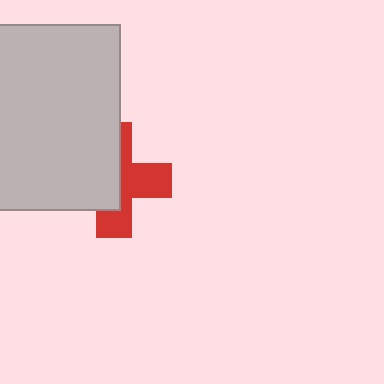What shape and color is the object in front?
The object in front is a light gray rectangle.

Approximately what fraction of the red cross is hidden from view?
Roughly 54% of the red cross is hidden behind the light gray rectangle.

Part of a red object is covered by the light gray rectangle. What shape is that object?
It is a cross.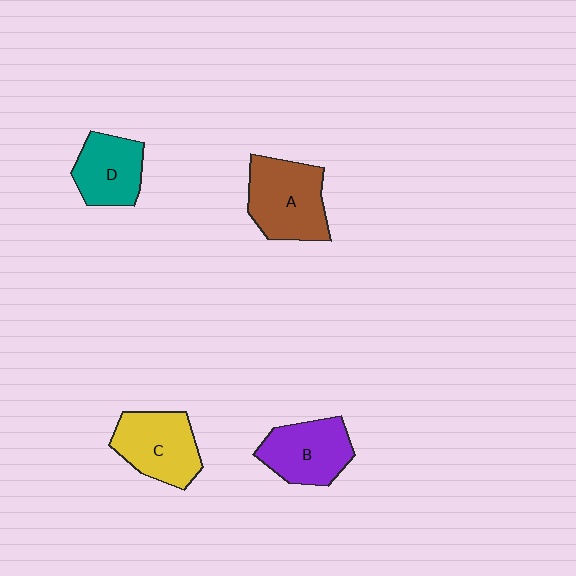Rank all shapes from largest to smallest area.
From largest to smallest: A (brown), C (yellow), B (purple), D (teal).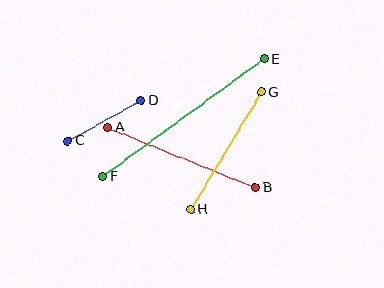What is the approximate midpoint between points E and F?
The midpoint is at approximately (183, 118) pixels.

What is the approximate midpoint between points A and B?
The midpoint is at approximately (182, 157) pixels.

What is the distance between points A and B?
The distance is approximately 159 pixels.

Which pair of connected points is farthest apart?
Points E and F are farthest apart.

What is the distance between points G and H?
The distance is approximately 137 pixels.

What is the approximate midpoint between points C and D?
The midpoint is at approximately (104, 121) pixels.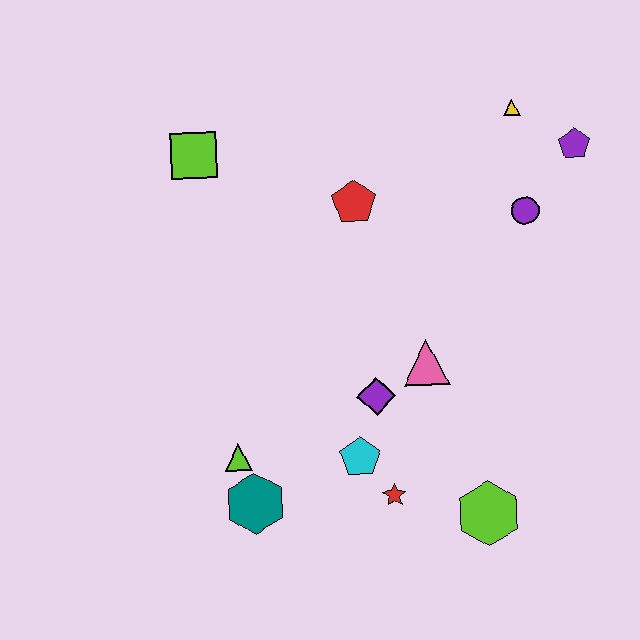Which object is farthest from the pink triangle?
The lime square is farthest from the pink triangle.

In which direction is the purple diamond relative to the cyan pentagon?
The purple diamond is above the cyan pentagon.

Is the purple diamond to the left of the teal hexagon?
No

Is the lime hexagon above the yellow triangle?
No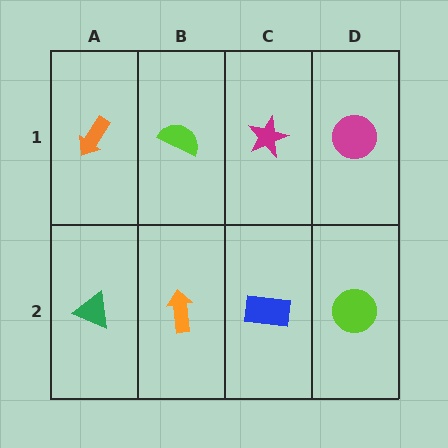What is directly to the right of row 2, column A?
An orange arrow.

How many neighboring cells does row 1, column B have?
3.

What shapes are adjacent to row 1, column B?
An orange arrow (row 2, column B), an orange arrow (row 1, column A), a magenta star (row 1, column C).